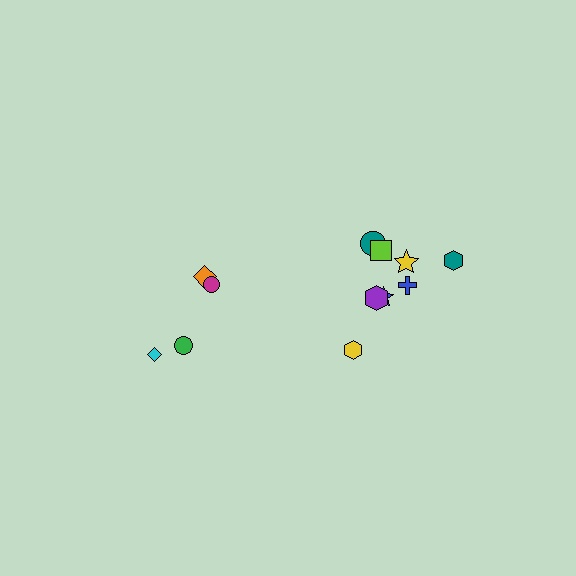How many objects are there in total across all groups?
There are 12 objects.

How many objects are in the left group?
There are 4 objects.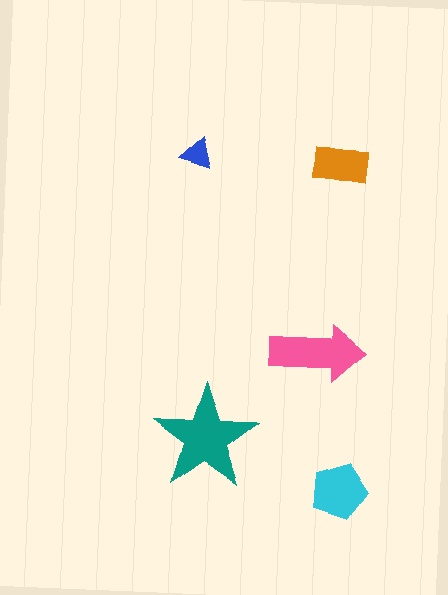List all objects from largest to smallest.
The teal star, the pink arrow, the cyan pentagon, the orange rectangle, the blue triangle.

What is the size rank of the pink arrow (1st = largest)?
2nd.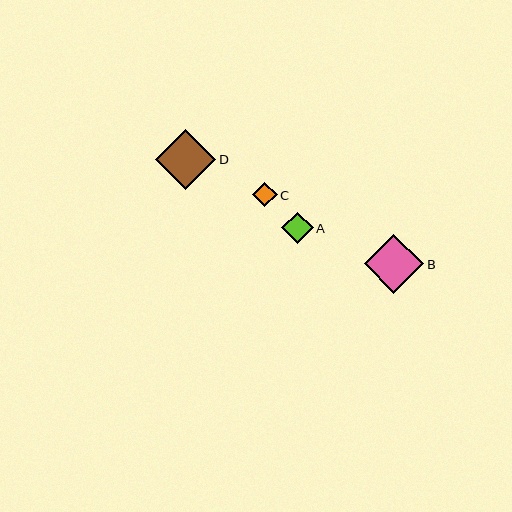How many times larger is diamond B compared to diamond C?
Diamond B is approximately 2.5 times the size of diamond C.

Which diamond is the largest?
Diamond D is the largest with a size of approximately 60 pixels.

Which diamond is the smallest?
Diamond C is the smallest with a size of approximately 24 pixels.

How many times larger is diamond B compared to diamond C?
Diamond B is approximately 2.5 times the size of diamond C.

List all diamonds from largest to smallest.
From largest to smallest: D, B, A, C.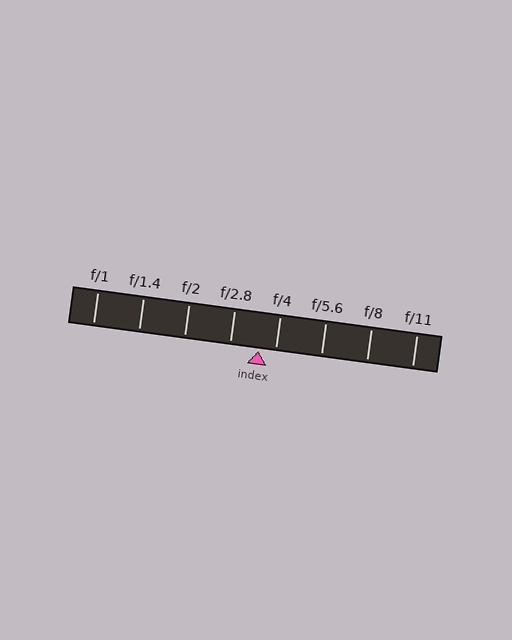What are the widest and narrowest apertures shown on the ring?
The widest aperture shown is f/1 and the narrowest is f/11.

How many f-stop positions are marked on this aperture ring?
There are 8 f-stop positions marked.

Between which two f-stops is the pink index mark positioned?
The index mark is between f/2.8 and f/4.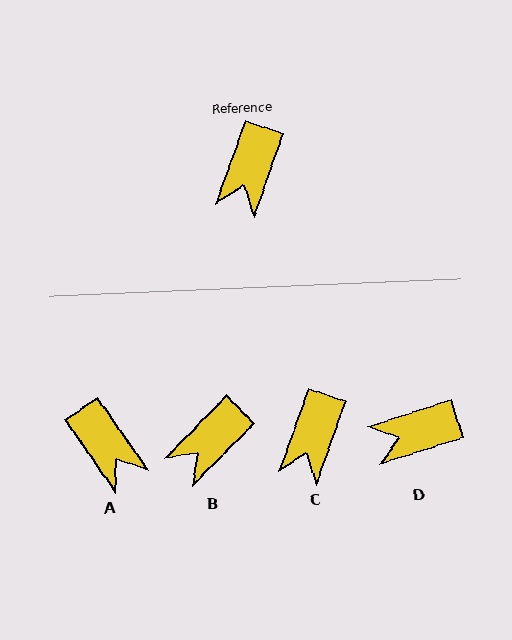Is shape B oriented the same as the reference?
No, it is off by about 25 degrees.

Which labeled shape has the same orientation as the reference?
C.